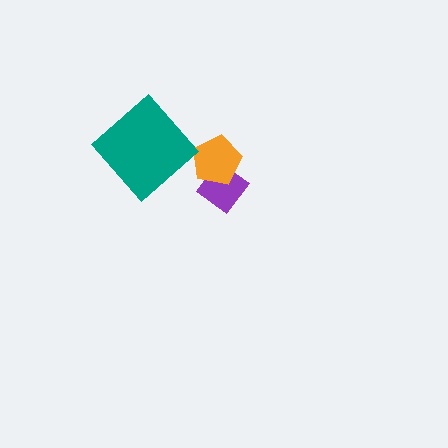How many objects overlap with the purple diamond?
1 object overlaps with the purple diamond.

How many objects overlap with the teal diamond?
0 objects overlap with the teal diamond.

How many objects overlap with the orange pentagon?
1 object overlaps with the orange pentagon.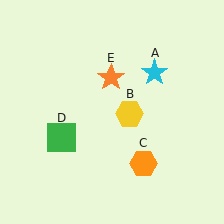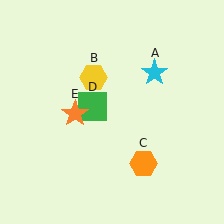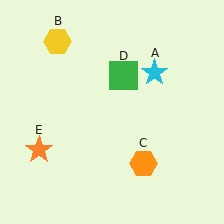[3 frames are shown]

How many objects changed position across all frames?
3 objects changed position: yellow hexagon (object B), green square (object D), orange star (object E).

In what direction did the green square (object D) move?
The green square (object D) moved up and to the right.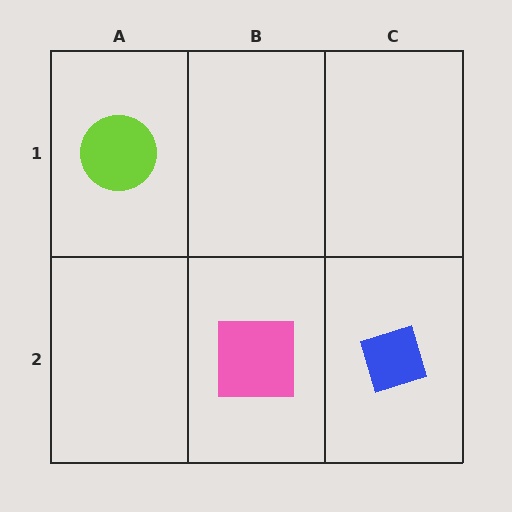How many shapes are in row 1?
1 shape.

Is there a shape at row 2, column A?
No, that cell is empty.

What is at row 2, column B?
A pink square.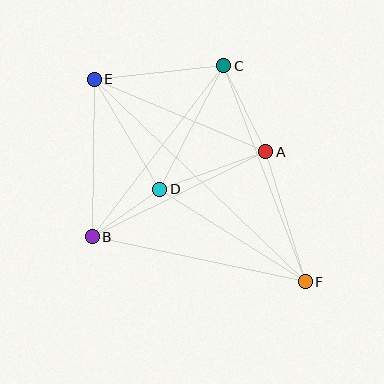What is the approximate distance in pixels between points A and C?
The distance between A and C is approximately 95 pixels.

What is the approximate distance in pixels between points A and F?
The distance between A and F is approximately 136 pixels.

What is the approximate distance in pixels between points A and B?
The distance between A and B is approximately 193 pixels.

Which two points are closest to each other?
Points B and D are closest to each other.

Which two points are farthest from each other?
Points E and F are farthest from each other.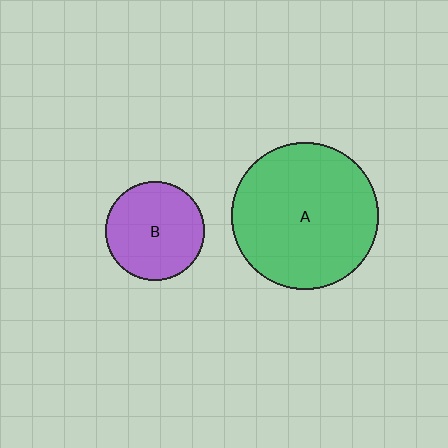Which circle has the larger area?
Circle A (green).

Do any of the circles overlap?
No, none of the circles overlap.